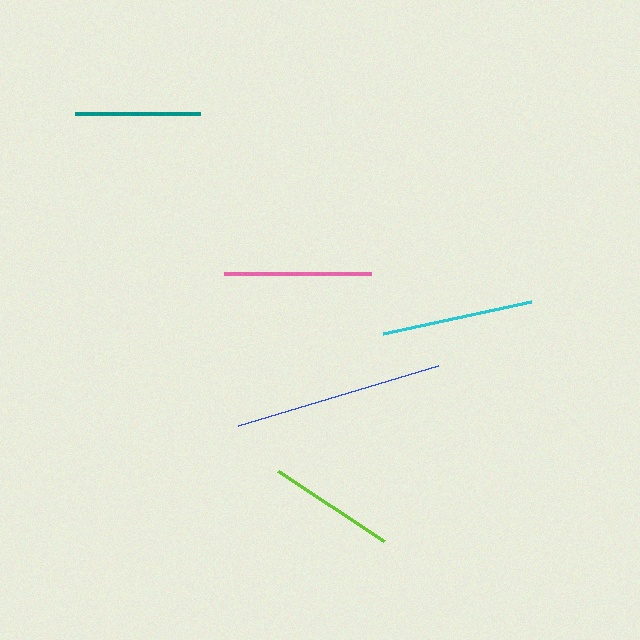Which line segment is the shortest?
The teal line is the shortest at approximately 125 pixels.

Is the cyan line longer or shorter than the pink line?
The cyan line is longer than the pink line.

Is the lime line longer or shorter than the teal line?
The lime line is longer than the teal line.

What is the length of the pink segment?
The pink segment is approximately 147 pixels long.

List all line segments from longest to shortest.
From longest to shortest: blue, cyan, pink, lime, teal.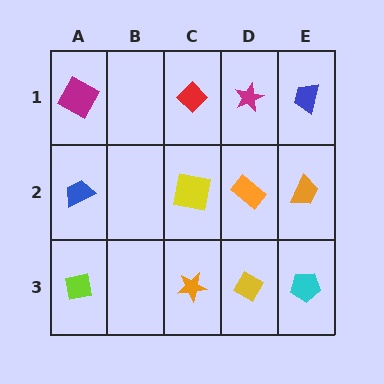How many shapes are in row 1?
4 shapes.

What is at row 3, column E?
A cyan pentagon.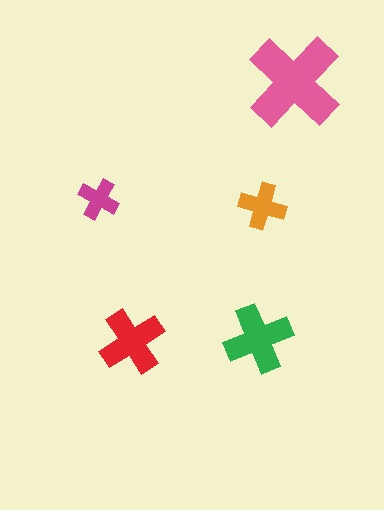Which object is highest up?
The pink cross is topmost.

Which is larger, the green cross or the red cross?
The green one.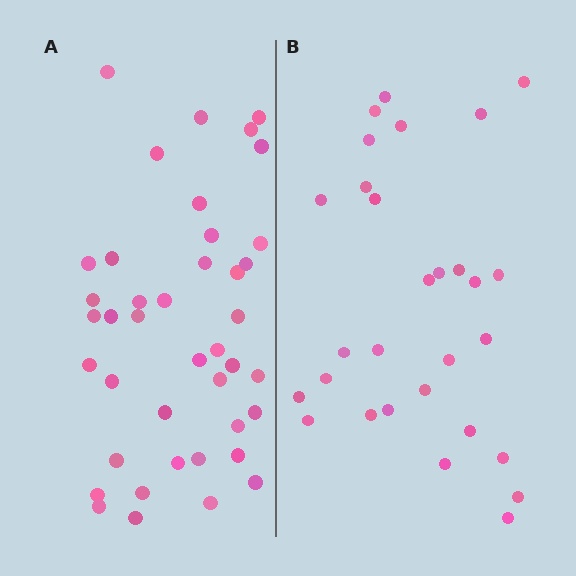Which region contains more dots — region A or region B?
Region A (the left region) has more dots.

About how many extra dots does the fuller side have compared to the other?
Region A has roughly 12 or so more dots than region B.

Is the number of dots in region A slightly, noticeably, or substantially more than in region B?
Region A has noticeably more, but not dramatically so. The ratio is roughly 1.4 to 1.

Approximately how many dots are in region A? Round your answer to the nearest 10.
About 40 dots. (The exact count is 41, which rounds to 40.)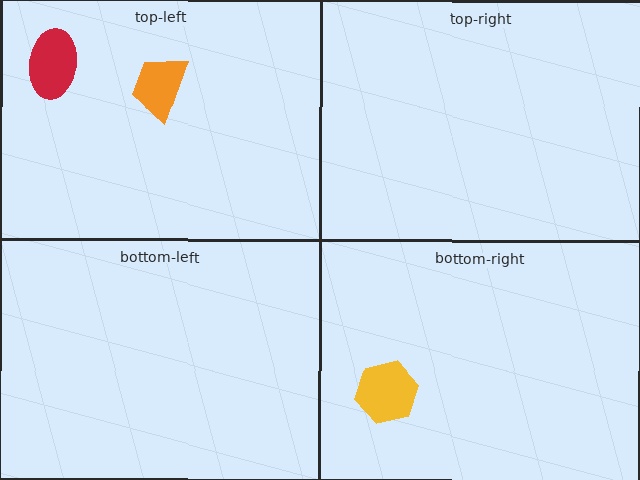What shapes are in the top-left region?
The red ellipse, the orange trapezoid.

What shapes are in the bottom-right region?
The yellow hexagon.